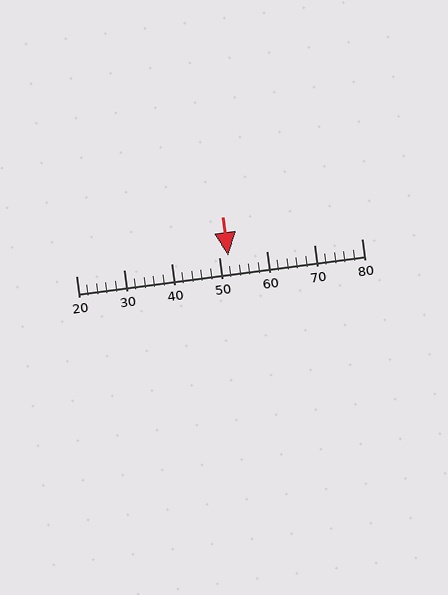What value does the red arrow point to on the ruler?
The red arrow points to approximately 52.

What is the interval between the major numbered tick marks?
The major tick marks are spaced 10 units apart.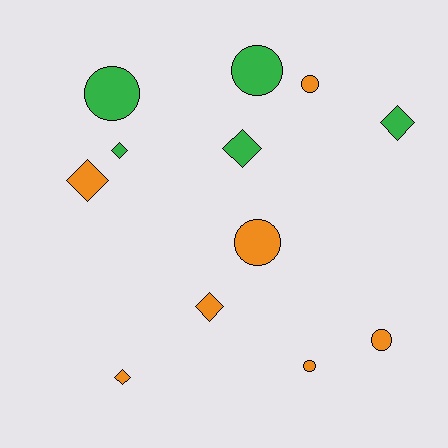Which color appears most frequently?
Orange, with 7 objects.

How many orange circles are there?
There are 4 orange circles.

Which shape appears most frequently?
Circle, with 6 objects.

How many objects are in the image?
There are 12 objects.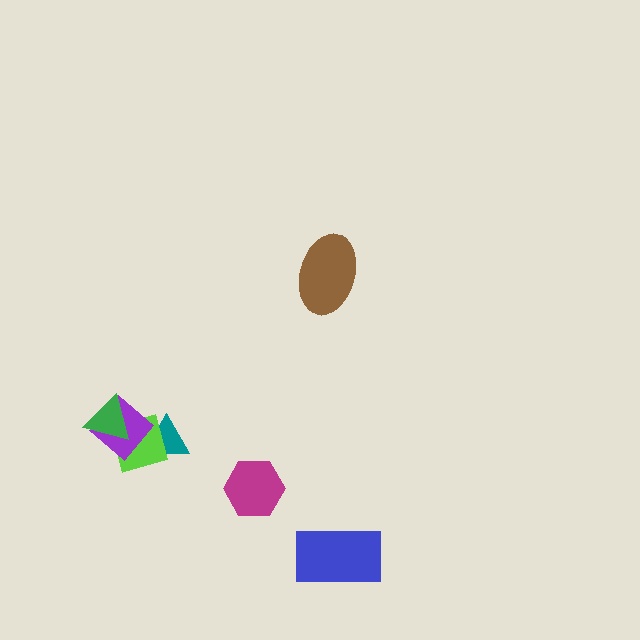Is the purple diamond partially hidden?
Yes, it is partially covered by another shape.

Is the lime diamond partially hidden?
Yes, it is partially covered by another shape.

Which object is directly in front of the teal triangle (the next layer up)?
The lime diamond is directly in front of the teal triangle.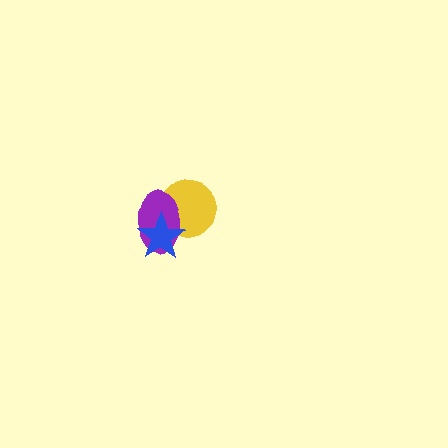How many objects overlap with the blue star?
2 objects overlap with the blue star.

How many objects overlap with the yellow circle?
2 objects overlap with the yellow circle.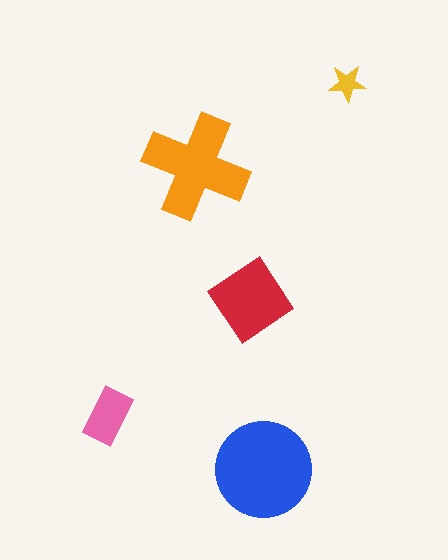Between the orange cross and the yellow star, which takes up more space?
The orange cross.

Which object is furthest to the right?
The yellow star is rightmost.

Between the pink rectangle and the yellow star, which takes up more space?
The pink rectangle.